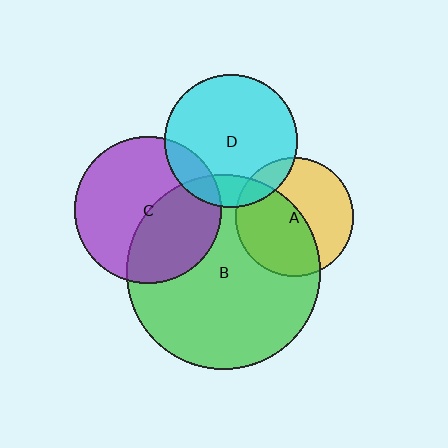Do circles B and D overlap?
Yes.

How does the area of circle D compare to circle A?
Approximately 1.3 times.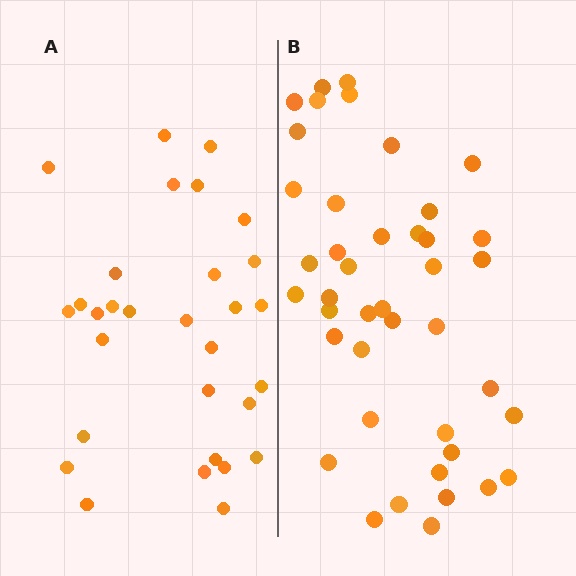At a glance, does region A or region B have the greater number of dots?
Region B (the right region) has more dots.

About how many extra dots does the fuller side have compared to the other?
Region B has roughly 12 or so more dots than region A.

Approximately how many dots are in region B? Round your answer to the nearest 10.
About 40 dots. (The exact count is 42, which rounds to 40.)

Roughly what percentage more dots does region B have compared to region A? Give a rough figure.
About 40% more.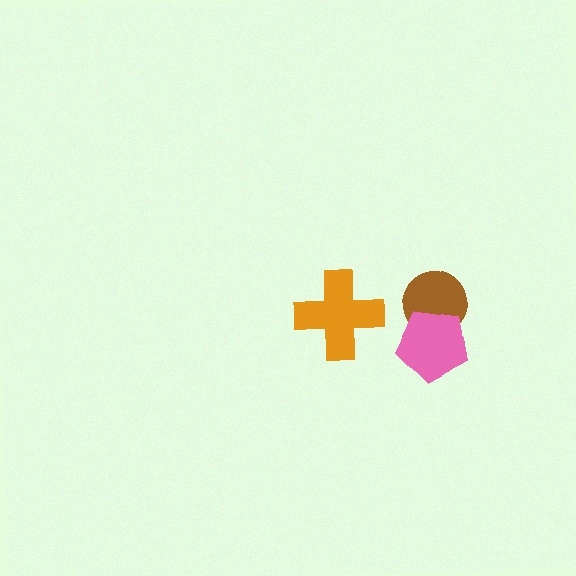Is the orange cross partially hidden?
No, no other shape covers it.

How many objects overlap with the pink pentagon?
1 object overlaps with the pink pentagon.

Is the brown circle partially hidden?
Yes, it is partially covered by another shape.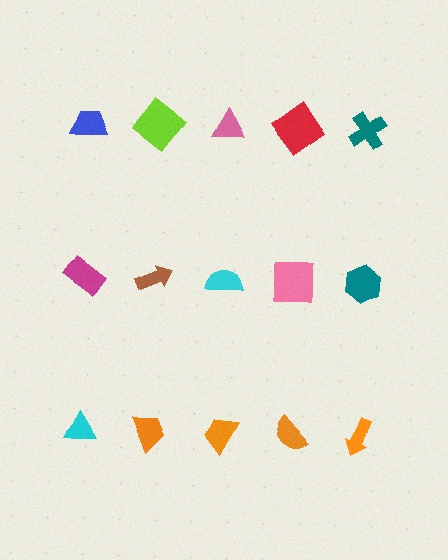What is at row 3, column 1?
A cyan triangle.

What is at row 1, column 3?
A pink triangle.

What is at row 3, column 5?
An orange arrow.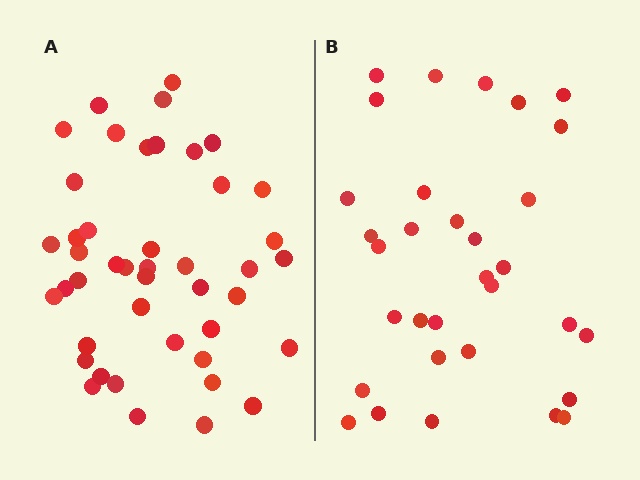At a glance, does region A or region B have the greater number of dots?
Region A (the left region) has more dots.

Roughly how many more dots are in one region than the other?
Region A has roughly 12 or so more dots than region B.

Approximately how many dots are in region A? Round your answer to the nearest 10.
About 40 dots. (The exact count is 44, which rounds to 40.)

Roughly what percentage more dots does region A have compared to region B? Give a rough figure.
About 40% more.